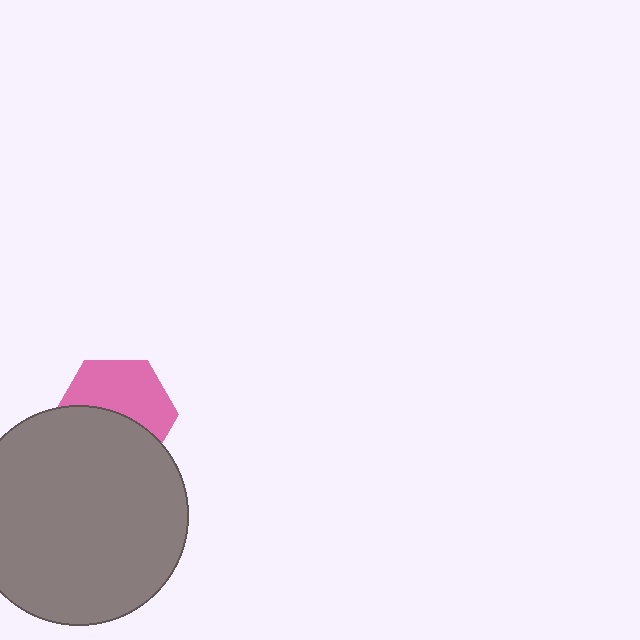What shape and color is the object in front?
The object in front is a gray circle.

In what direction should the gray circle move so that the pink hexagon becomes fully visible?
The gray circle should move down. That is the shortest direction to clear the overlap and leave the pink hexagon fully visible.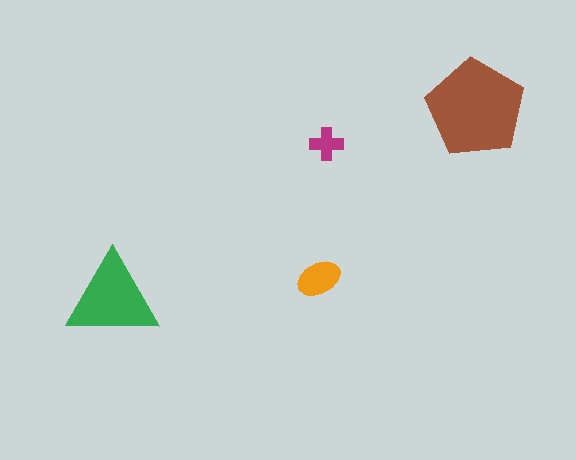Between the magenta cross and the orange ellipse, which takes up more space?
The orange ellipse.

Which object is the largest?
The brown pentagon.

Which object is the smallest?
The magenta cross.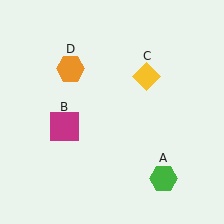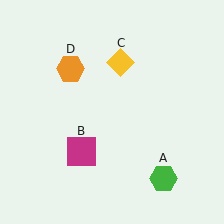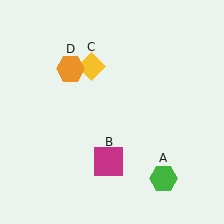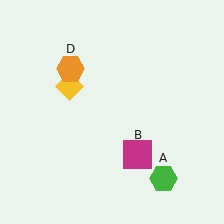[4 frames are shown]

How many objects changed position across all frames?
2 objects changed position: magenta square (object B), yellow diamond (object C).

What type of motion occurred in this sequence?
The magenta square (object B), yellow diamond (object C) rotated counterclockwise around the center of the scene.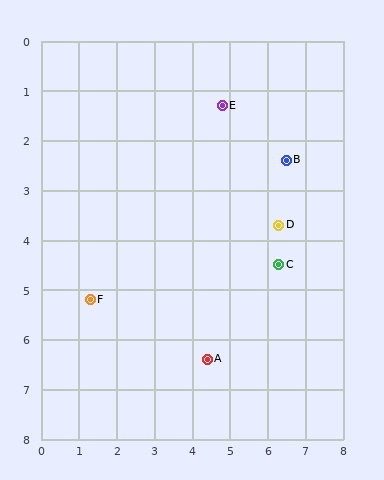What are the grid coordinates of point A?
Point A is at approximately (4.4, 6.4).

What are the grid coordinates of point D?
Point D is at approximately (6.3, 3.7).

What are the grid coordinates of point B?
Point B is at approximately (6.5, 2.4).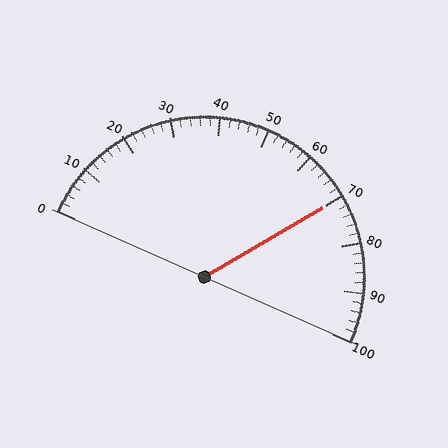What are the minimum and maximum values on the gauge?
The gauge ranges from 0 to 100.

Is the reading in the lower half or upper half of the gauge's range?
The reading is in the upper half of the range (0 to 100).